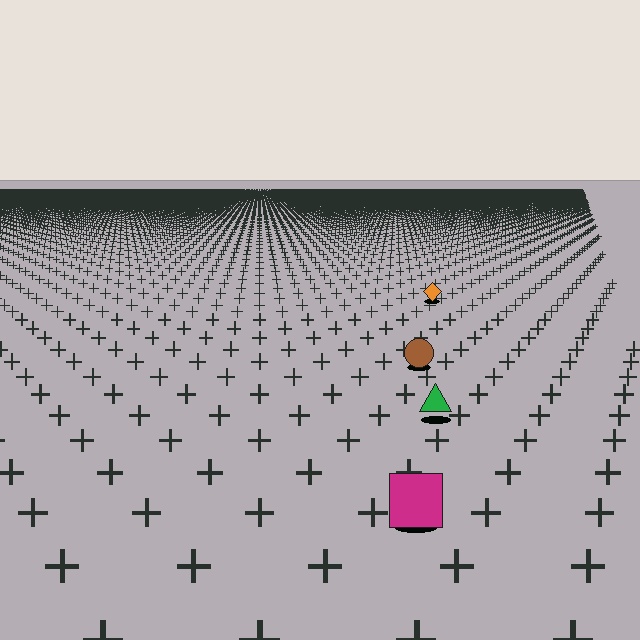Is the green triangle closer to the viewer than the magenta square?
No. The magenta square is closer — you can tell from the texture gradient: the ground texture is coarser near it.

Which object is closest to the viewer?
The magenta square is closest. The texture marks near it are larger and more spread out.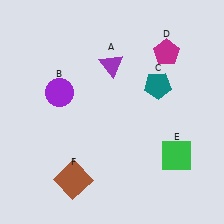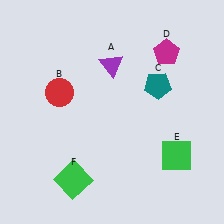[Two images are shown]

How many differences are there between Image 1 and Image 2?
There are 2 differences between the two images.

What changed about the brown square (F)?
In Image 1, F is brown. In Image 2, it changed to green.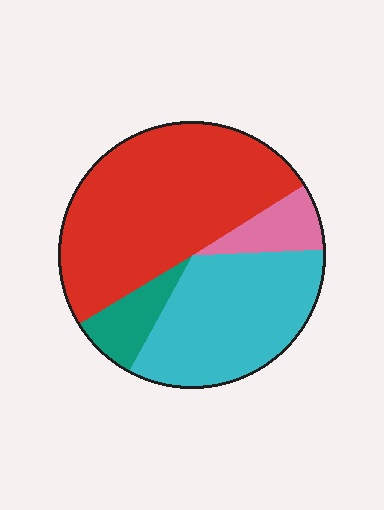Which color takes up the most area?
Red, at roughly 50%.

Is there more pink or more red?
Red.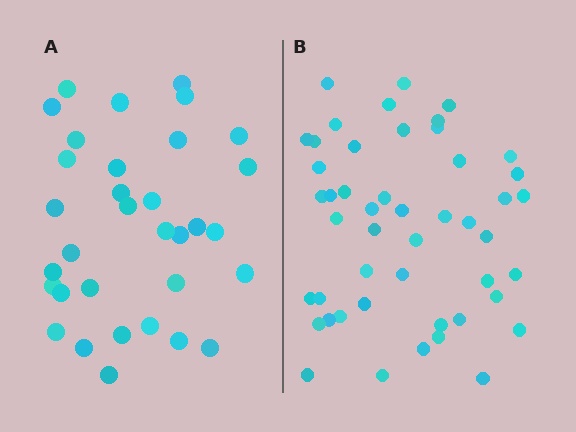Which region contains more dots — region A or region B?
Region B (the right region) has more dots.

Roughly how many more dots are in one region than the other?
Region B has approximately 15 more dots than region A.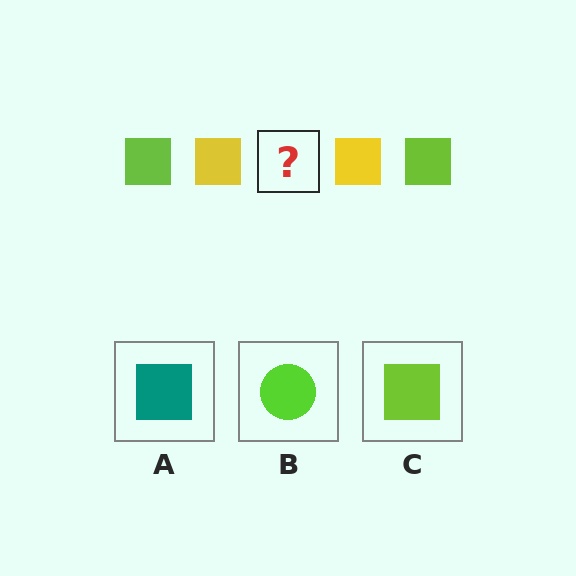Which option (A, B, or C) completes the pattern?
C.